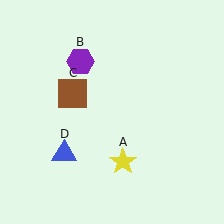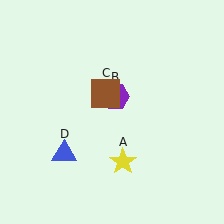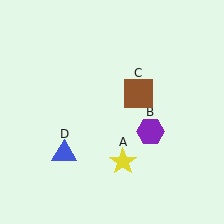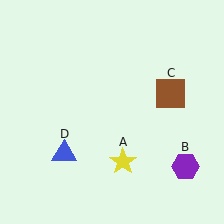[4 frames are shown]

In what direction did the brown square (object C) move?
The brown square (object C) moved right.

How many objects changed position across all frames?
2 objects changed position: purple hexagon (object B), brown square (object C).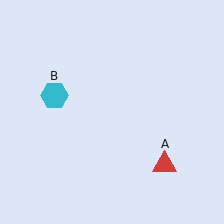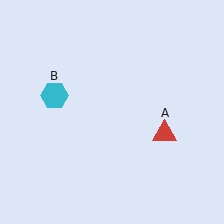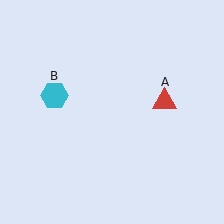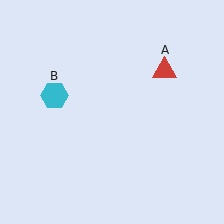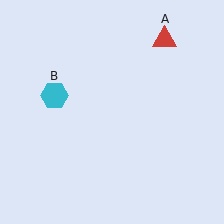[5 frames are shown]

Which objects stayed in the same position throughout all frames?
Cyan hexagon (object B) remained stationary.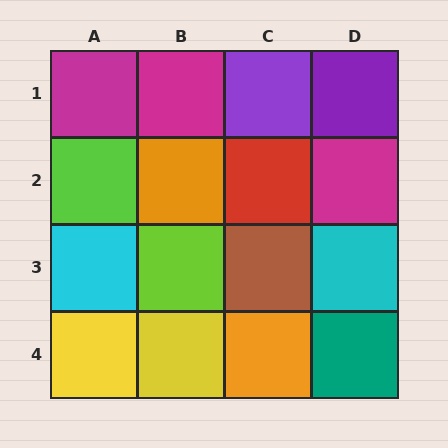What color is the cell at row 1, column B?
Magenta.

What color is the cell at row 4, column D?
Teal.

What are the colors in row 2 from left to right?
Lime, orange, red, magenta.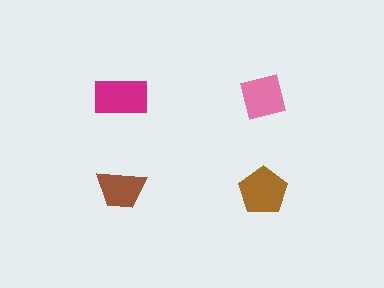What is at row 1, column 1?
A magenta rectangle.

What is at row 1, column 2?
A pink square.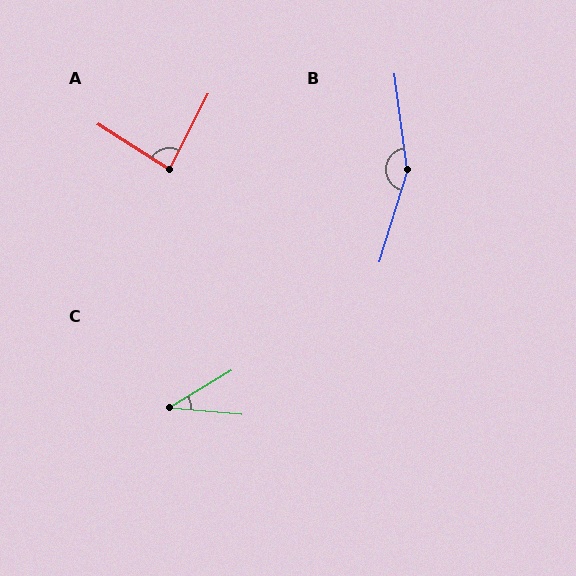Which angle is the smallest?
C, at approximately 36 degrees.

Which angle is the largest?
B, at approximately 155 degrees.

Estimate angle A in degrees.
Approximately 85 degrees.